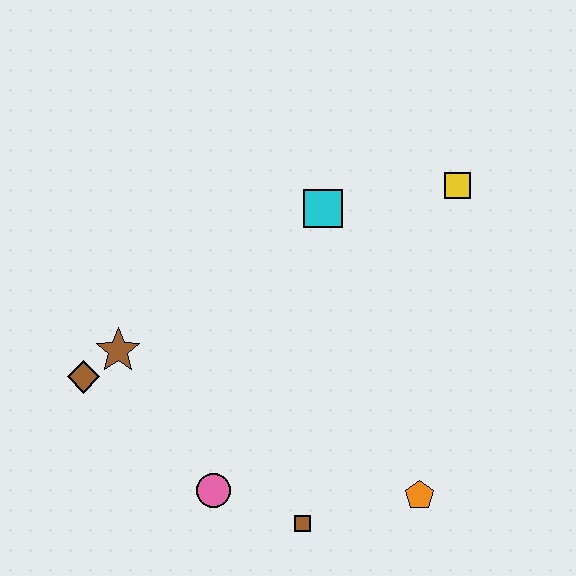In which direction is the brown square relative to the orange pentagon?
The brown square is to the left of the orange pentagon.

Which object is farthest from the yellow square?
The brown diamond is farthest from the yellow square.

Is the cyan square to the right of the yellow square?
No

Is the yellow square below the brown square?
No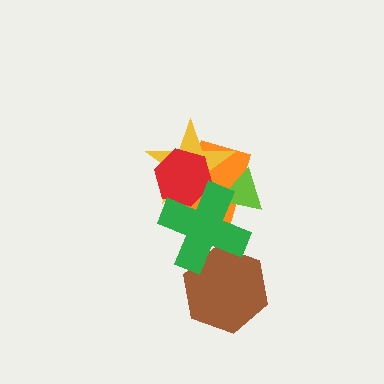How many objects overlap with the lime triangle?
3 objects overlap with the lime triangle.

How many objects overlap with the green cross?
5 objects overlap with the green cross.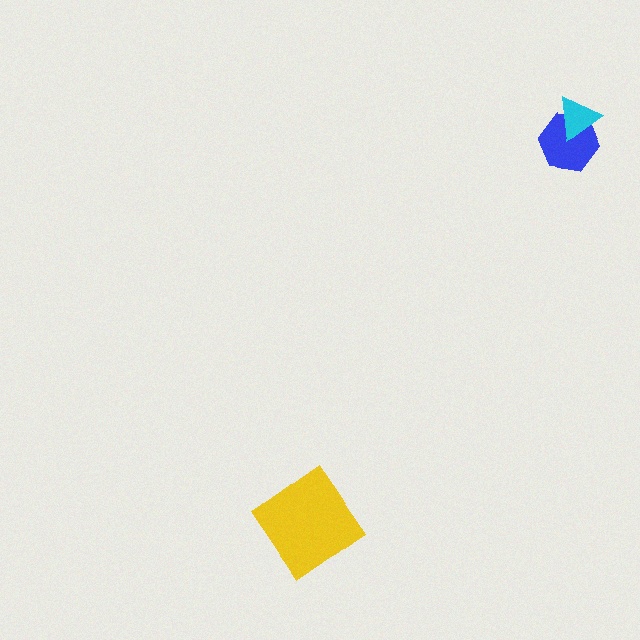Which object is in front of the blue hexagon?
The cyan triangle is in front of the blue hexagon.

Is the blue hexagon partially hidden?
Yes, it is partially covered by another shape.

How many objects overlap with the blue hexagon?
1 object overlaps with the blue hexagon.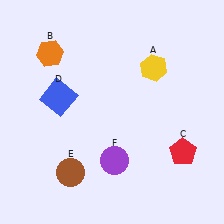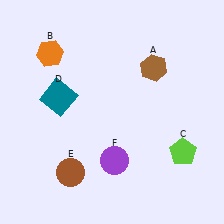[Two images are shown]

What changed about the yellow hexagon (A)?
In Image 1, A is yellow. In Image 2, it changed to brown.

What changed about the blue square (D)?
In Image 1, D is blue. In Image 2, it changed to teal.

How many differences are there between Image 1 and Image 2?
There are 3 differences between the two images.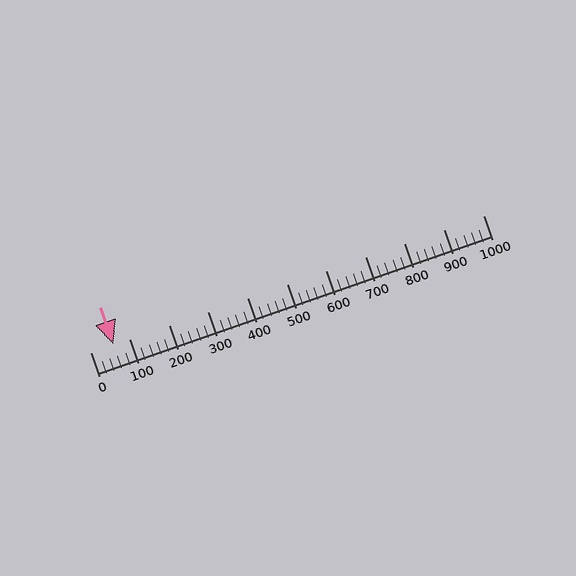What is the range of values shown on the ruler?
The ruler shows values from 0 to 1000.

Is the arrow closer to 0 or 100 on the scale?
The arrow is closer to 100.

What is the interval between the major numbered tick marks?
The major tick marks are spaced 100 units apart.